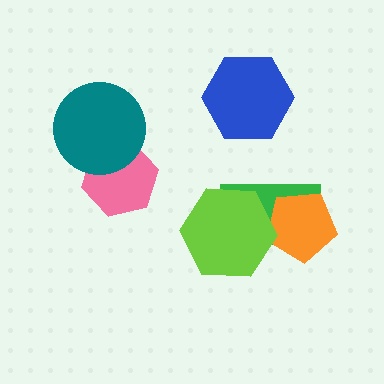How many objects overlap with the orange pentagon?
2 objects overlap with the orange pentagon.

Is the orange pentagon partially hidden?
Yes, it is partially covered by another shape.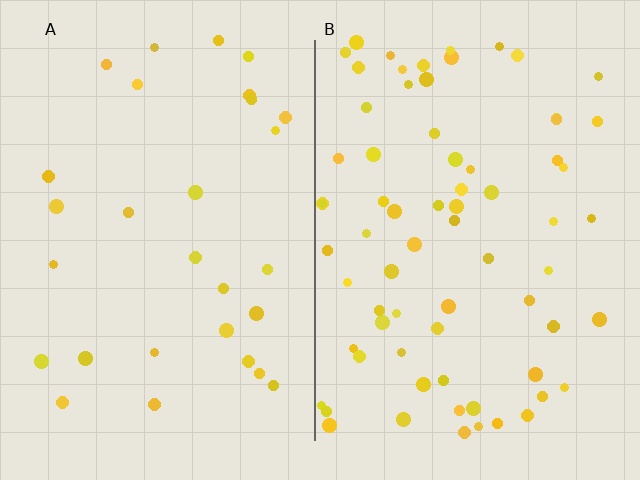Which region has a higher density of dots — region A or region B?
B (the right).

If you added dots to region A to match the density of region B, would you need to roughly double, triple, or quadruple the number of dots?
Approximately double.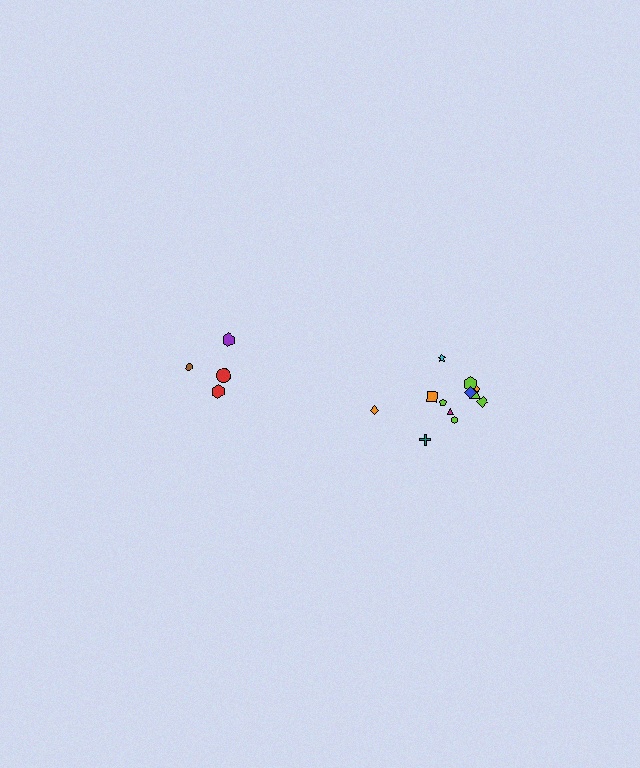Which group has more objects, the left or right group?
The right group.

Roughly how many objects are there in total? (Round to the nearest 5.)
Roughly 15 objects in total.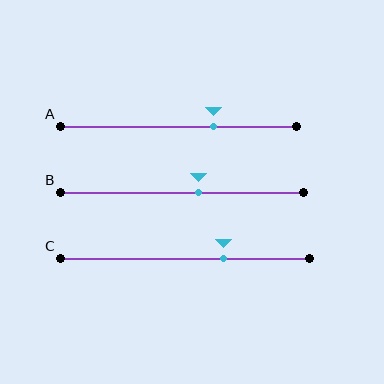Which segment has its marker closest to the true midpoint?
Segment B has its marker closest to the true midpoint.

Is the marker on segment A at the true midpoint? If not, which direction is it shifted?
No, the marker on segment A is shifted to the right by about 15% of the segment length.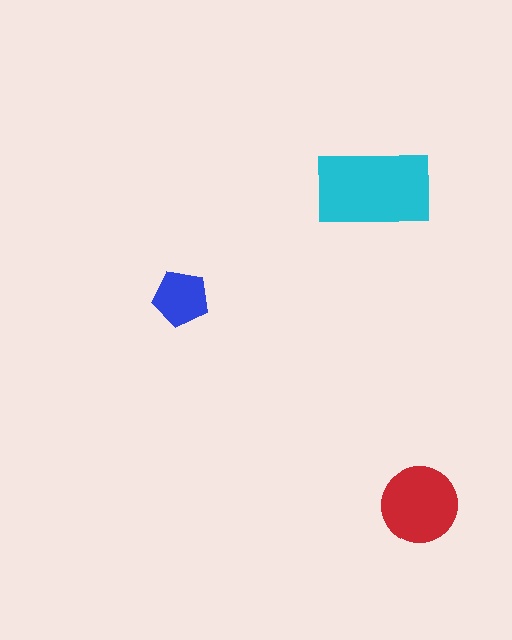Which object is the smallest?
The blue pentagon.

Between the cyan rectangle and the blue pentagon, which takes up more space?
The cyan rectangle.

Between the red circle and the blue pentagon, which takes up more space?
The red circle.